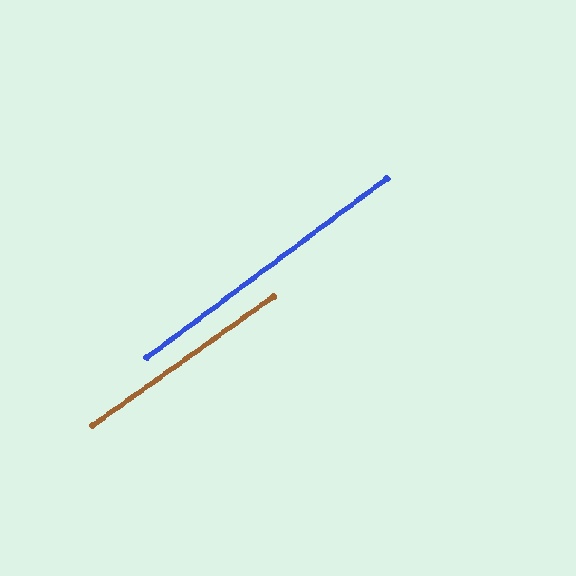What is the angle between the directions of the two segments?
Approximately 1 degree.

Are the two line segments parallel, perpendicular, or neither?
Parallel — their directions differ by only 1.3°.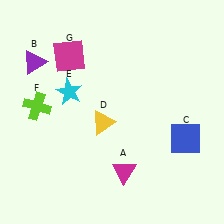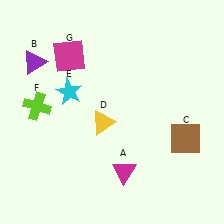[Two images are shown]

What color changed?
The square (C) changed from blue in Image 1 to brown in Image 2.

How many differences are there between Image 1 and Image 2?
There is 1 difference between the two images.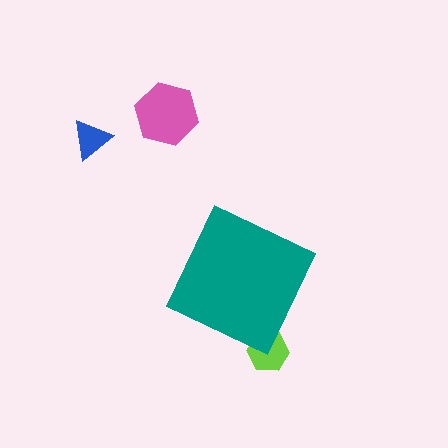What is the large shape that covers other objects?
A teal diamond.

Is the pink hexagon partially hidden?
No, the pink hexagon is fully visible.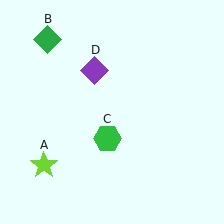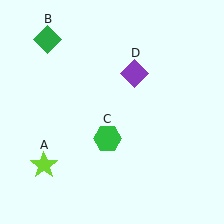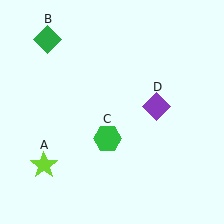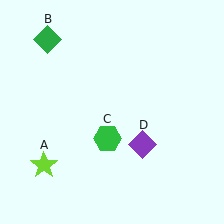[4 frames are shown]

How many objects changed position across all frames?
1 object changed position: purple diamond (object D).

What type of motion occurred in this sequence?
The purple diamond (object D) rotated clockwise around the center of the scene.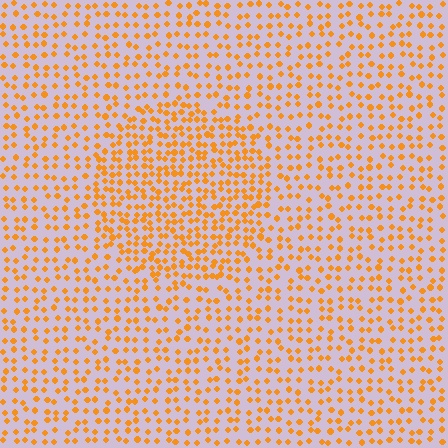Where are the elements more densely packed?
The elements are more densely packed inside the circle boundary.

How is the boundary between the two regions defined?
The boundary is defined by a change in element density (approximately 1.7x ratio). All elements are the same color, size, and shape.